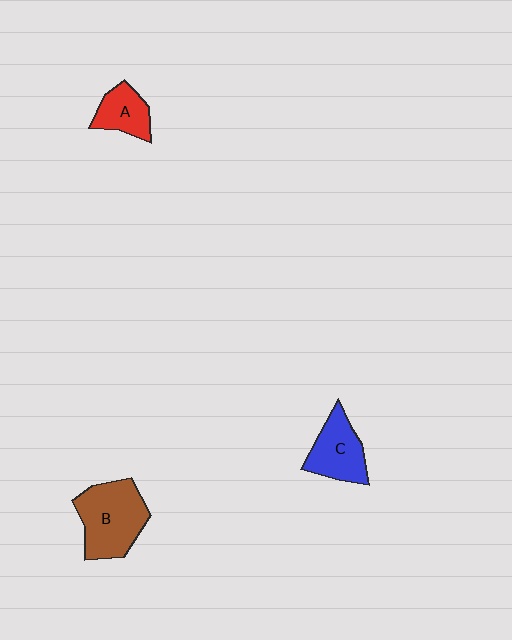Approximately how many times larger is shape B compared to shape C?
Approximately 1.4 times.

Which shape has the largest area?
Shape B (brown).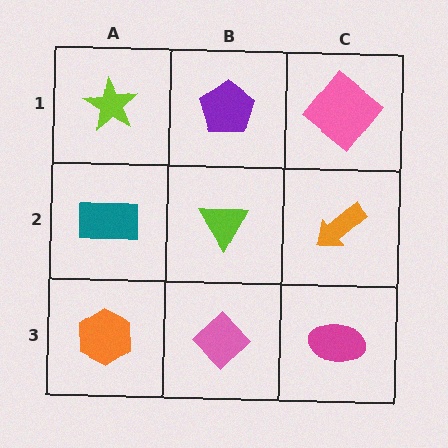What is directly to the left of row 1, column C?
A purple pentagon.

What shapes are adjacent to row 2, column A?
A lime star (row 1, column A), an orange hexagon (row 3, column A), a lime triangle (row 2, column B).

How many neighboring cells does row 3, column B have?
3.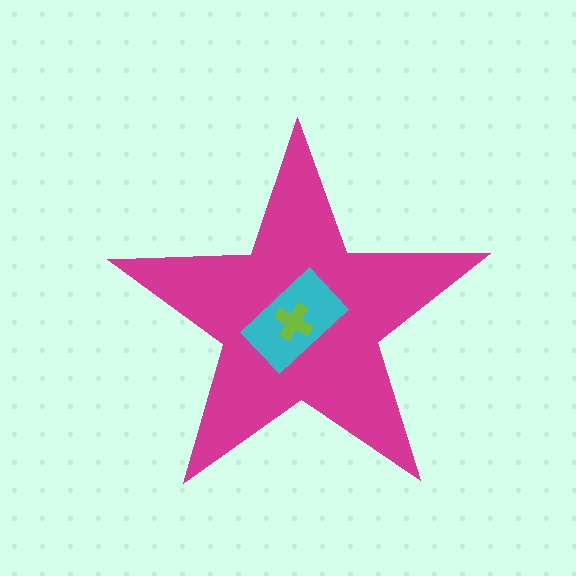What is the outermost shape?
The magenta star.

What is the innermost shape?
The lime cross.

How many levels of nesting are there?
3.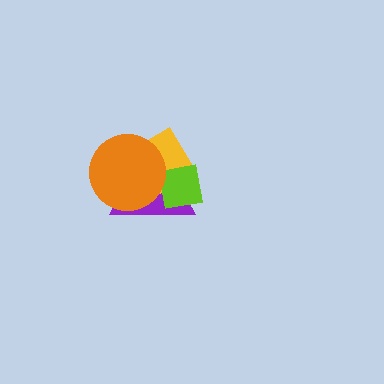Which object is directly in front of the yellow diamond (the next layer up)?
The lime square is directly in front of the yellow diamond.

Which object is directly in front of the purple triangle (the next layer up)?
The yellow diamond is directly in front of the purple triangle.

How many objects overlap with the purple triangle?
3 objects overlap with the purple triangle.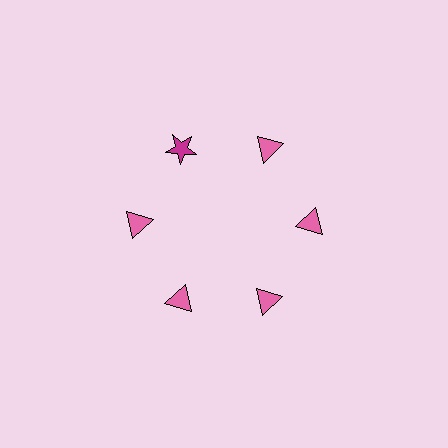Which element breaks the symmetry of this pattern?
The magenta star at roughly the 11 o'clock position breaks the symmetry. All other shapes are pink triangles.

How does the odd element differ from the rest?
It differs in both color (magenta instead of pink) and shape (star instead of triangle).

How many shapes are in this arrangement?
There are 6 shapes arranged in a ring pattern.